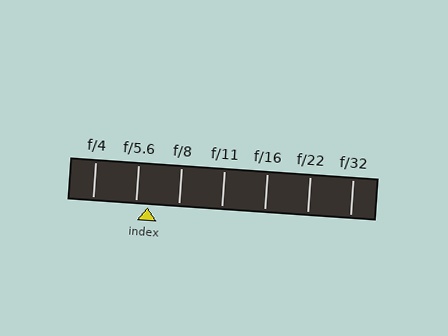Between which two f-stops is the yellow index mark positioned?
The index mark is between f/5.6 and f/8.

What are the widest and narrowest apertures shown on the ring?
The widest aperture shown is f/4 and the narrowest is f/32.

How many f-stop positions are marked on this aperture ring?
There are 7 f-stop positions marked.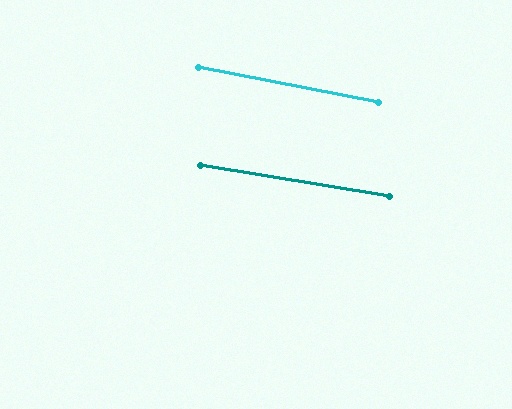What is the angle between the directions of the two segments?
Approximately 2 degrees.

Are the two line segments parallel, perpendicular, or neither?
Parallel — their directions differ by only 1.6°.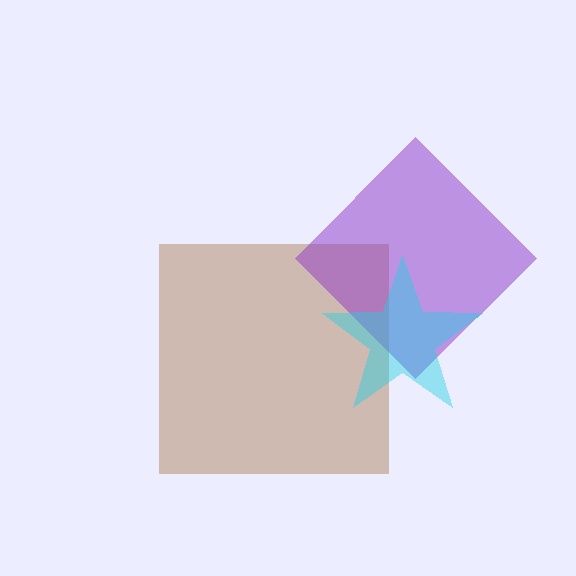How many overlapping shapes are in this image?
There are 3 overlapping shapes in the image.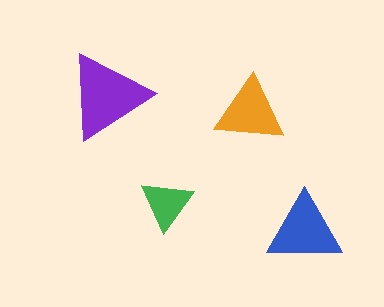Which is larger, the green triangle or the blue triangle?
The blue one.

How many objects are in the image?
There are 4 objects in the image.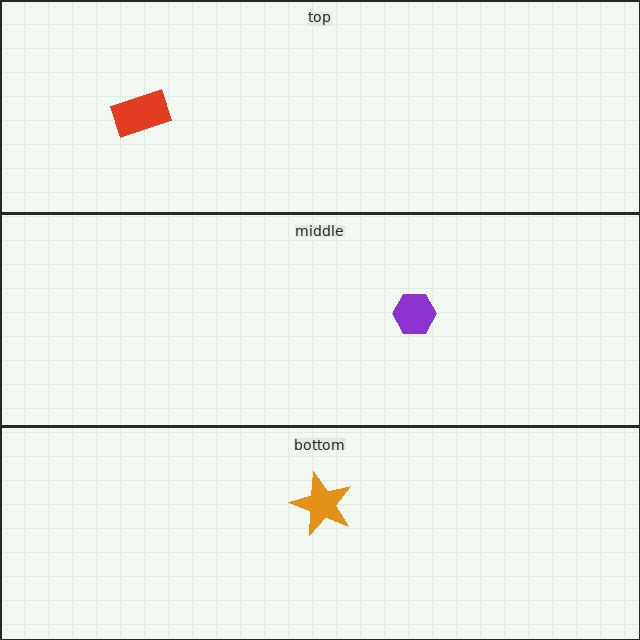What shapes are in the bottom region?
The orange star.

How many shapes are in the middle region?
1.